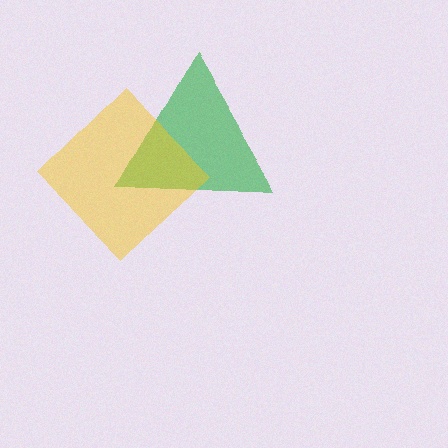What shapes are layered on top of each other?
The layered shapes are: a green triangle, a yellow diamond.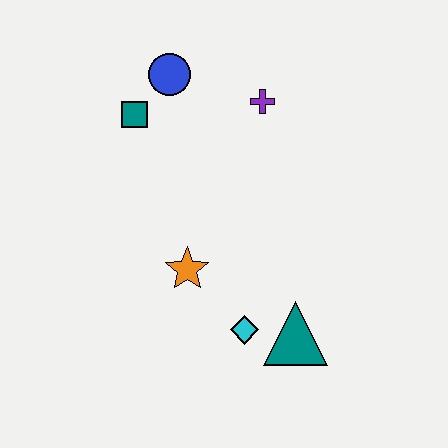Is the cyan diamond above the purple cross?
No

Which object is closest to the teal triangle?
The cyan diamond is closest to the teal triangle.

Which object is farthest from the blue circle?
The teal triangle is farthest from the blue circle.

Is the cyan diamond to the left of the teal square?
No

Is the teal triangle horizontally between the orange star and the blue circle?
No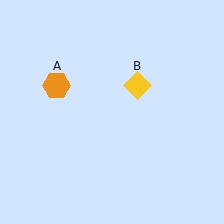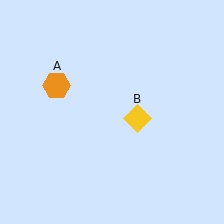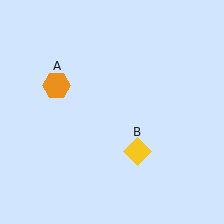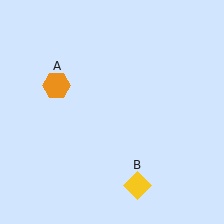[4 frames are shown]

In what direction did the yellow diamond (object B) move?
The yellow diamond (object B) moved down.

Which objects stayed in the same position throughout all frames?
Orange hexagon (object A) remained stationary.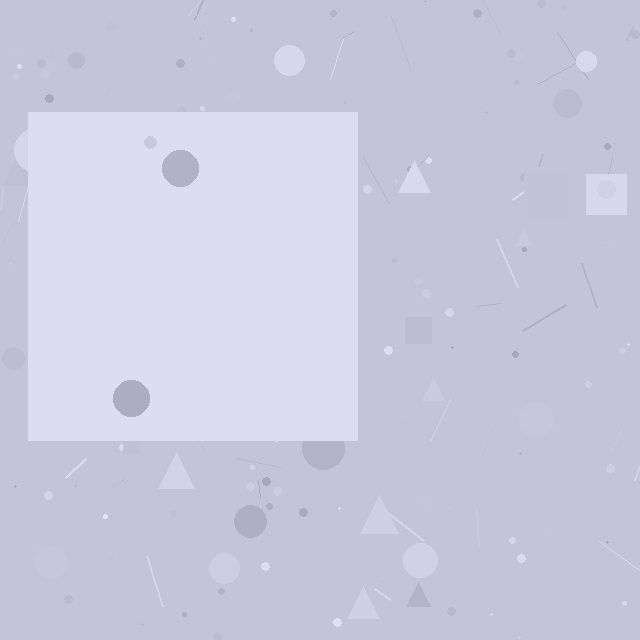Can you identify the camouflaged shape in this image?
The camouflaged shape is a square.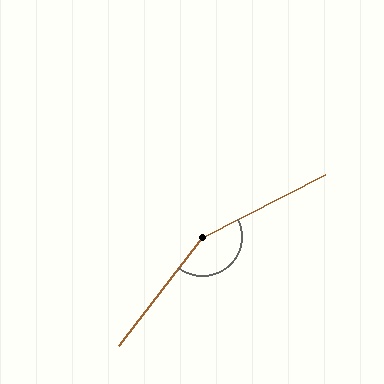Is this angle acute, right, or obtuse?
It is obtuse.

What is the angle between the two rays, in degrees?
Approximately 155 degrees.